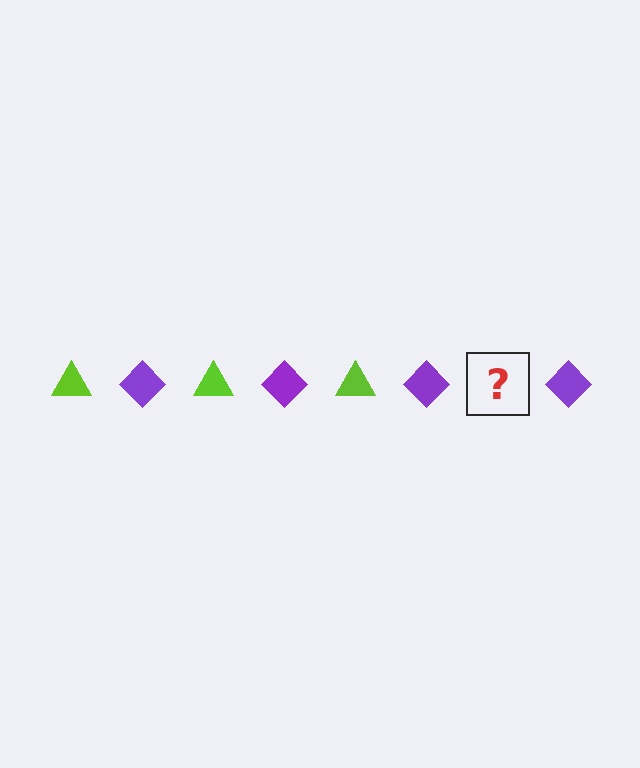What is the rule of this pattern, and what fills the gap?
The rule is that the pattern alternates between lime triangle and purple diamond. The gap should be filled with a lime triangle.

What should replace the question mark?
The question mark should be replaced with a lime triangle.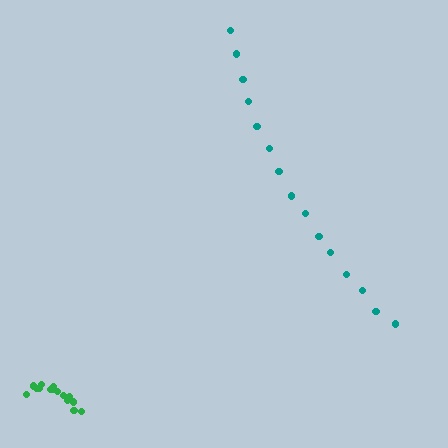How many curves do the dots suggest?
There are 2 distinct paths.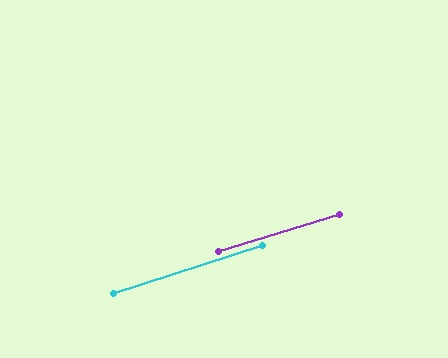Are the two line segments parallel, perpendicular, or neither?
Parallel — their directions differ by only 0.6°.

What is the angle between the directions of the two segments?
Approximately 1 degree.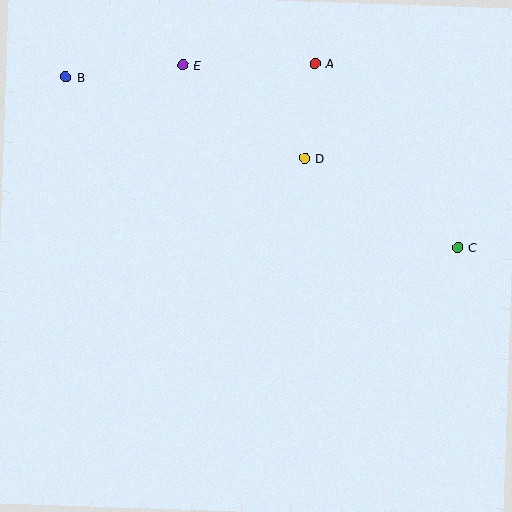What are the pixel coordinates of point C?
Point C is at (458, 248).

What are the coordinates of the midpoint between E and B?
The midpoint between E and B is at (124, 71).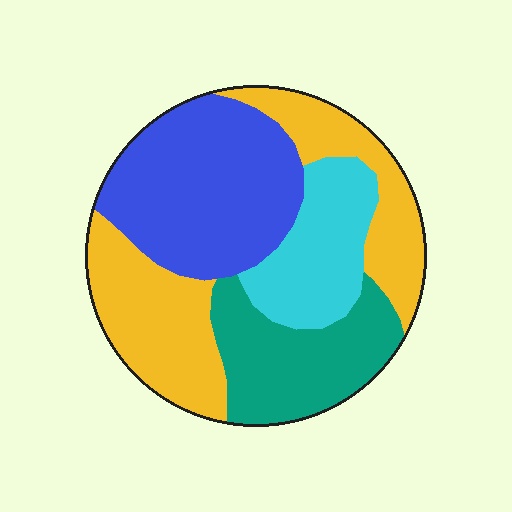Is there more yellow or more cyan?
Yellow.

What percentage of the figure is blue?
Blue covers about 30% of the figure.